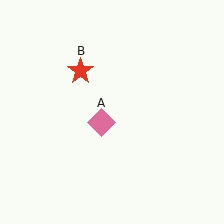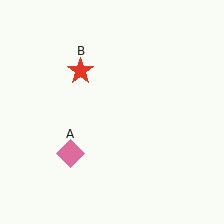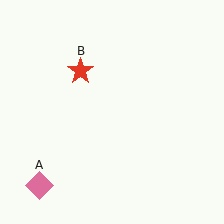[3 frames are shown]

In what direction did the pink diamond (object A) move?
The pink diamond (object A) moved down and to the left.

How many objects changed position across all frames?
1 object changed position: pink diamond (object A).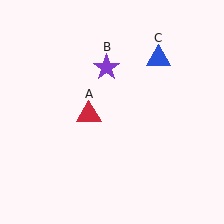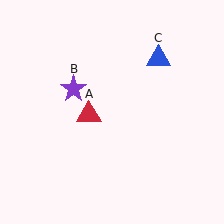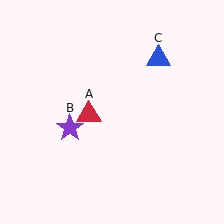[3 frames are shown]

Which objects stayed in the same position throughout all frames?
Red triangle (object A) and blue triangle (object C) remained stationary.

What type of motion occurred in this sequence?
The purple star (object B) rotated counterclockwise around the center of the scene.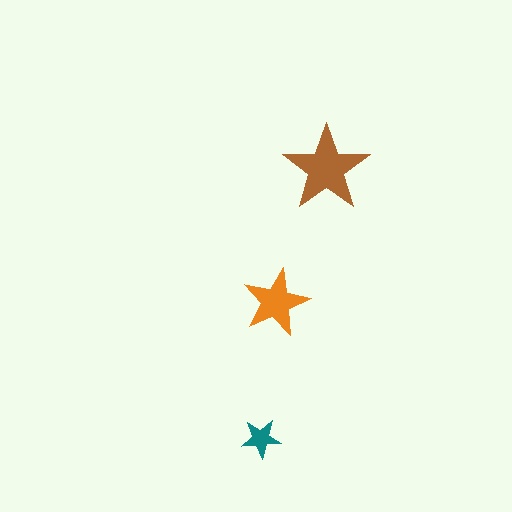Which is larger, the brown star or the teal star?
The brown one.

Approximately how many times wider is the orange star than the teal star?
About 1.5 times wider.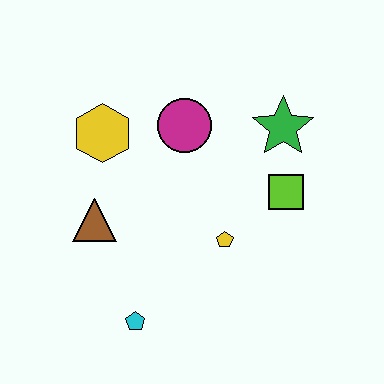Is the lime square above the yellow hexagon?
No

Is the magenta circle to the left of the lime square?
Yes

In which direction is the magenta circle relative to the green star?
The magenta circle is to the left of the green star.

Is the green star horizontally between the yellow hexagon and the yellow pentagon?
No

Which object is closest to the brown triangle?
The yellow hexagon is closest to the brown triangle.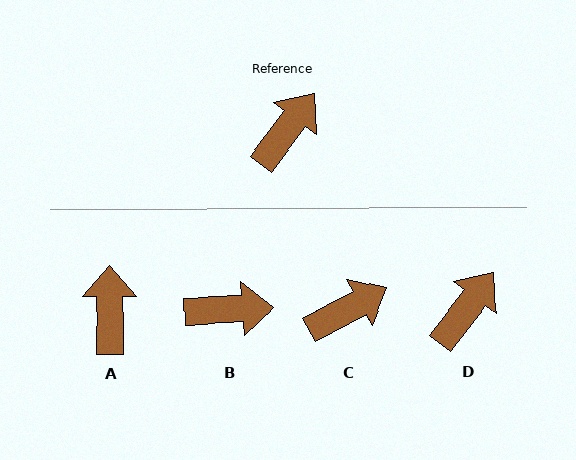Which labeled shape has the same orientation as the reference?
D.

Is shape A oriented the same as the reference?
No, it is off by about 37 degrees.